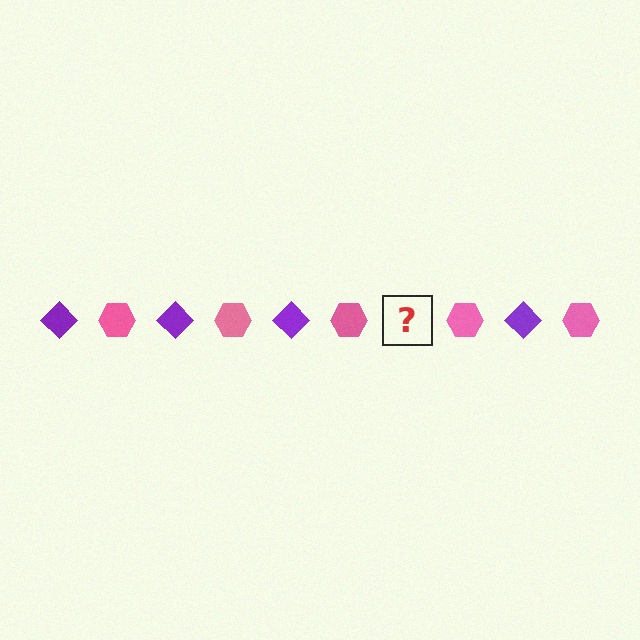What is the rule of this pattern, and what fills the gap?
The rule is that the pattern alternates between purple diamond and pink hexagon. The gap should be filled with a purple diamond.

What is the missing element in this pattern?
The missing element is a purple diamond.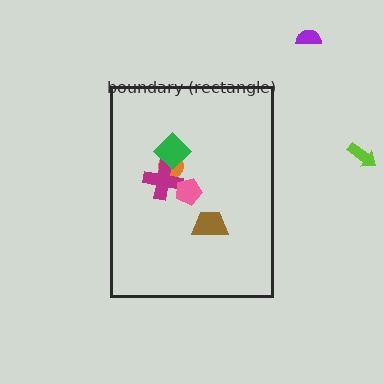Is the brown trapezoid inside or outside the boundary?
Inside.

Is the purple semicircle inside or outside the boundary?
Outside.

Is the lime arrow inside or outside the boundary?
Outside.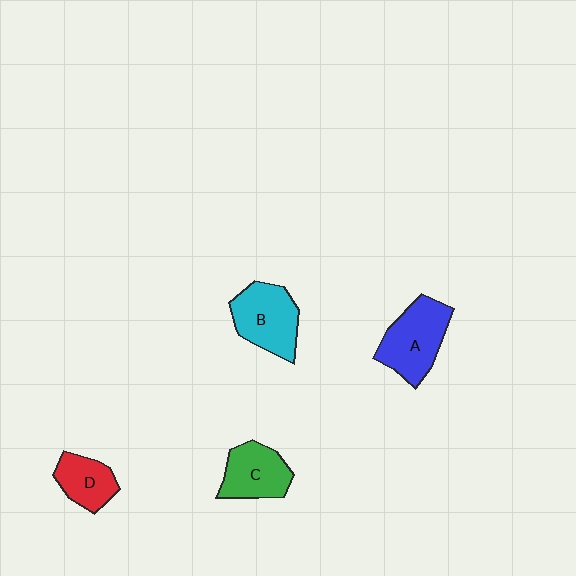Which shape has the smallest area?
Shape D (red).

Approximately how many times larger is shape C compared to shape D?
Approximately 1.3 times.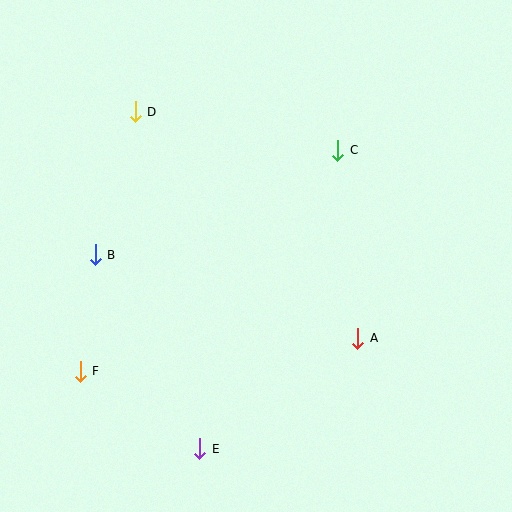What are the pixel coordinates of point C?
Point C is at (338, 150).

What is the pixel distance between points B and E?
The distance between B and E is 221 pixels.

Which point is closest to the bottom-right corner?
Point A is closest to the bottom-right corner.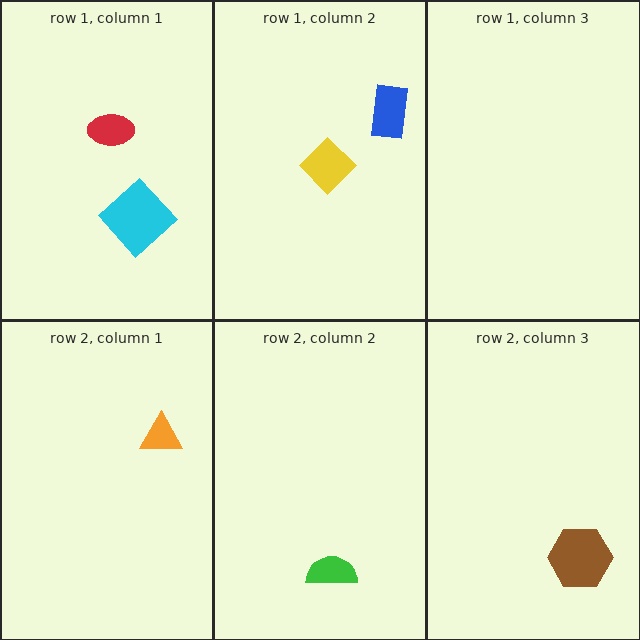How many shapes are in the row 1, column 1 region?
2.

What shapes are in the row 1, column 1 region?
The red ellipse, the cyan diamond.